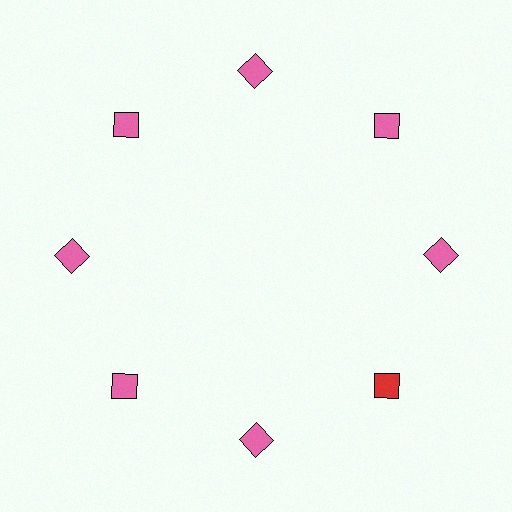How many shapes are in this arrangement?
There are 8 shapes arranged in a ring pattern.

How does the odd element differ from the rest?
It has a different color: red instead of pink.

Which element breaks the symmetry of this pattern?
The red diamond at roughly the 4 o'clock position breaks the symmetry. All other shapes are pink diamonds.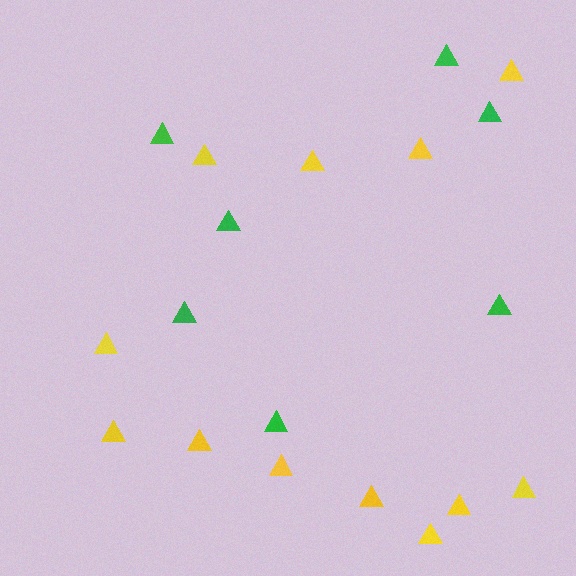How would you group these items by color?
There are 2 groups: one group of green triangles (7) and one group of yellow triangles (12).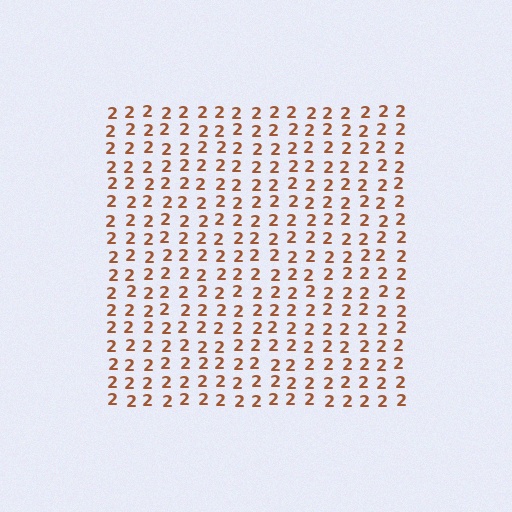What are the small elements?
The small elements are digit 2's.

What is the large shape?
The large shape is a square.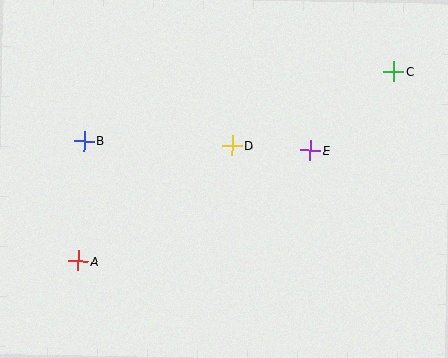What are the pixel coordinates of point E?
Point E is at (310, 150).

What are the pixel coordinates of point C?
Point C is at (394, 72).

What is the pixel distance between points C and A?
The distance between C and A is 368 pixels.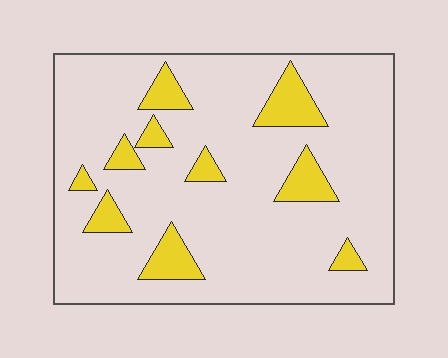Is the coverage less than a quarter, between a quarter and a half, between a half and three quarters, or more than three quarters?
Less than a quarter.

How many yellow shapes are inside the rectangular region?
10.